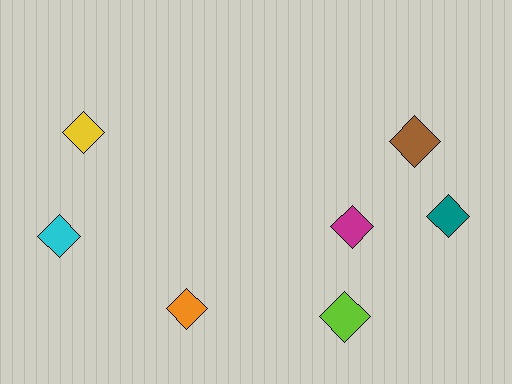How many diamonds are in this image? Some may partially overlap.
There are 7 diamonds.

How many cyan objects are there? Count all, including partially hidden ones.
There is 1 cyan object.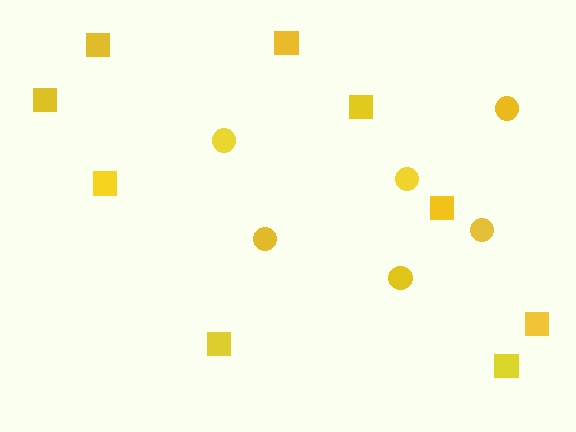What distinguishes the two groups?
There are 2 groups: one group of squares (9) and one group of circles (6).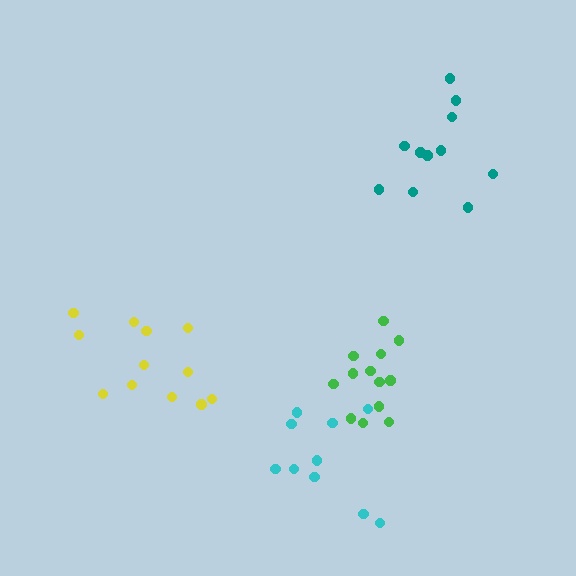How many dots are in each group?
Group 1: 13 dots, Group 2: 12 dots, Group 3: 11 dots, Group 4: 10 dots (46 total).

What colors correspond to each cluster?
The clusters are colored: green, yellow, teal, cyan.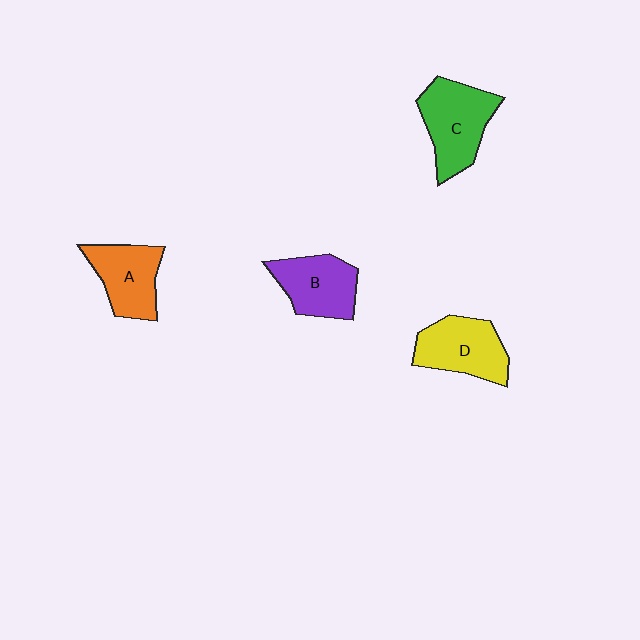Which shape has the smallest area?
Shape A (orange).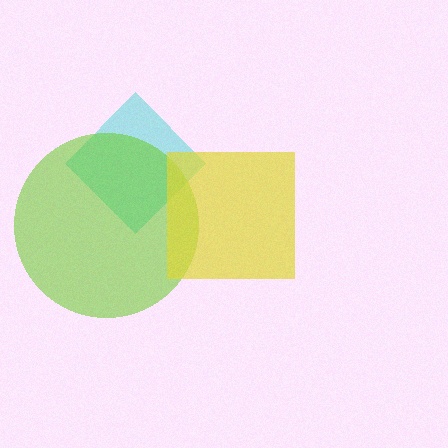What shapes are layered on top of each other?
The layered shapes are: a cyan diamond, a lime circle, a yellow square.